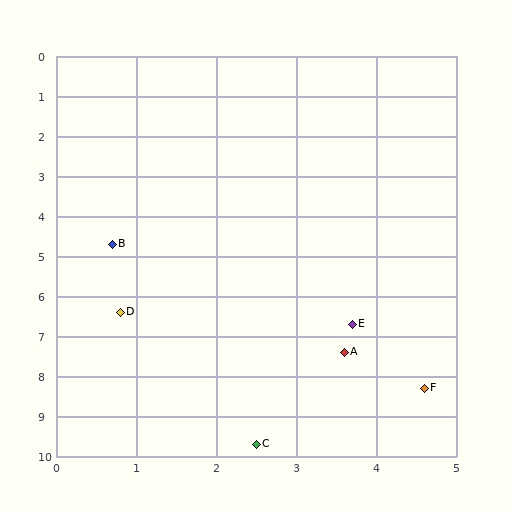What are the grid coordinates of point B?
Point B is at approximately (0.7, 4.7).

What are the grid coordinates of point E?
Point E is at approximately (3.7, 6.7).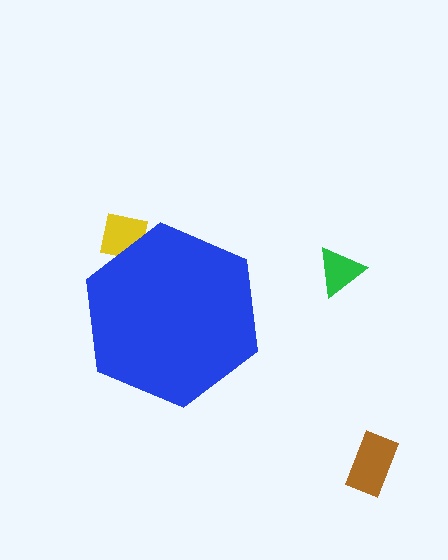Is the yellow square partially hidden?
Yes, the yellow square is partially hidden behind the blue hexagon.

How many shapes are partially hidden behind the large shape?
1 shape is partially hidden.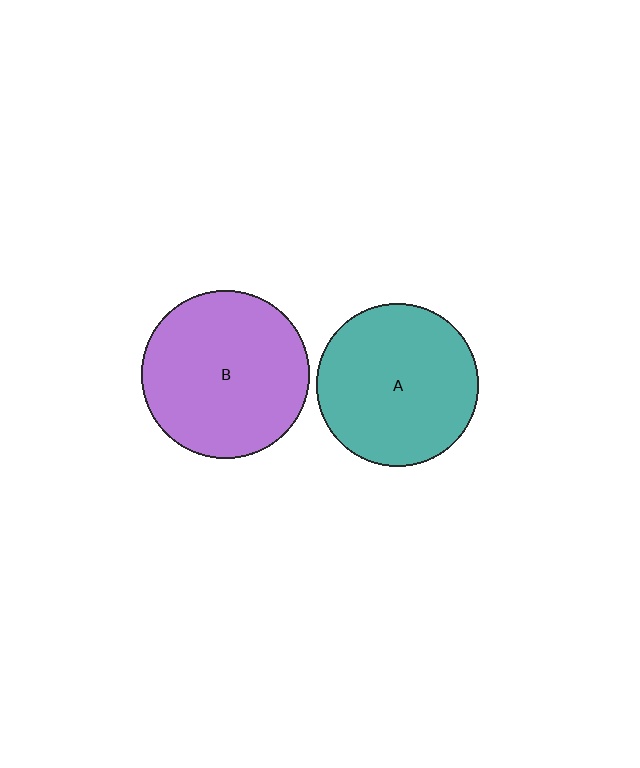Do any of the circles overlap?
No, none of the circles overlap.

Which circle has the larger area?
Circle B (purple).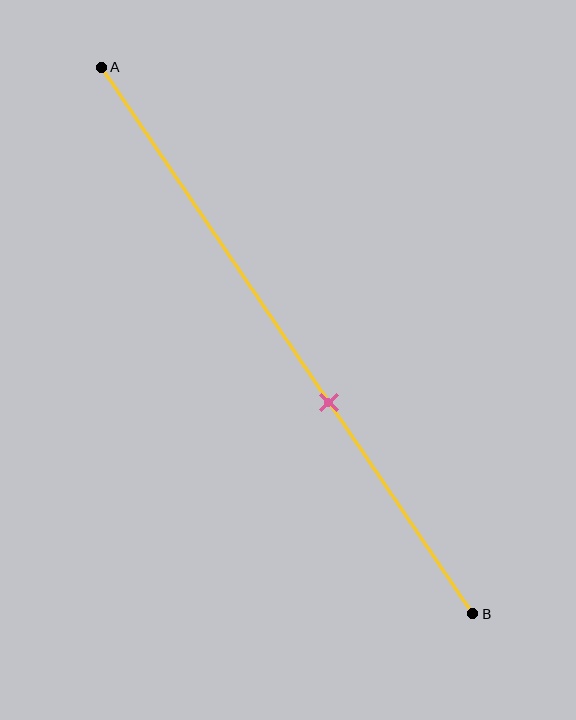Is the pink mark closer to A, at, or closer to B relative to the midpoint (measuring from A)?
The pink mark is closer to point B than the midpoint of segment AB.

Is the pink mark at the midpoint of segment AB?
No, the mark is at about 60% from A, not at the 50% midpoint.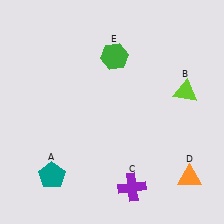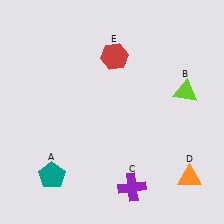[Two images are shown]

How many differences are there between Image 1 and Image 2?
There is 1 difference between the two images.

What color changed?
The hexagon (E) changed from green in Image 1 to red in Image 2.